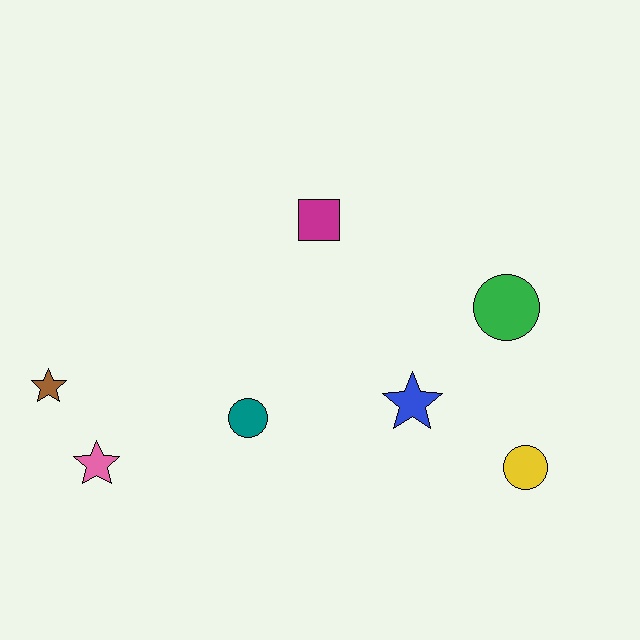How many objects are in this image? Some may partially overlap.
There are 7 objects.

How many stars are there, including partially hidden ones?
There are 3 stars.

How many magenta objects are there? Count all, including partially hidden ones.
There is 1 magenta object.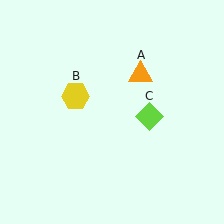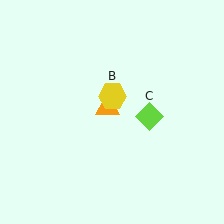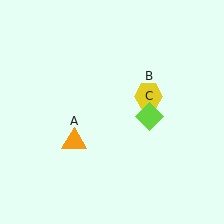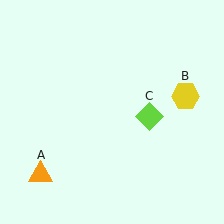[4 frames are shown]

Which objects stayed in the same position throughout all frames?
Lime diamond (object C) remained stationary.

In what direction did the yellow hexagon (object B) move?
The yellow hexagon (object B) moved right.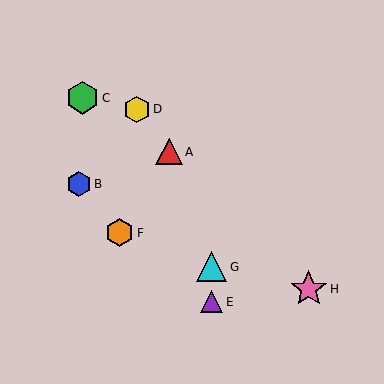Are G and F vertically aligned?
No, G is at x≈211 and F is at x≈120.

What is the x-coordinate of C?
Object C is at x≈83.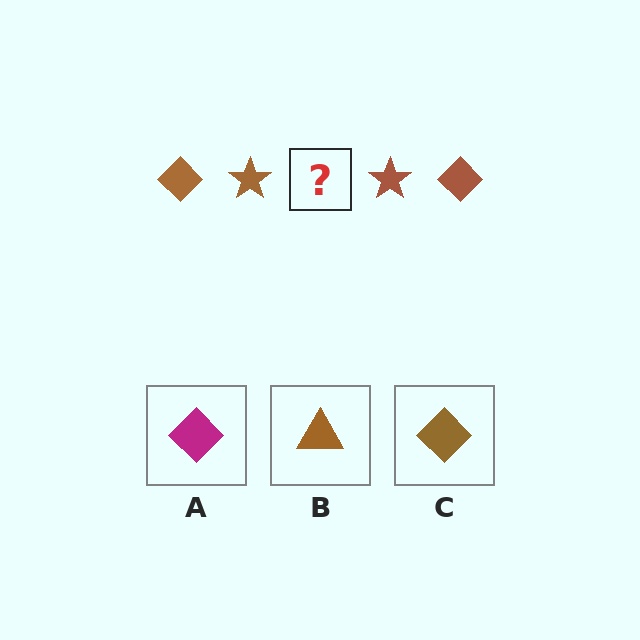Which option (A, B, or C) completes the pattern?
C.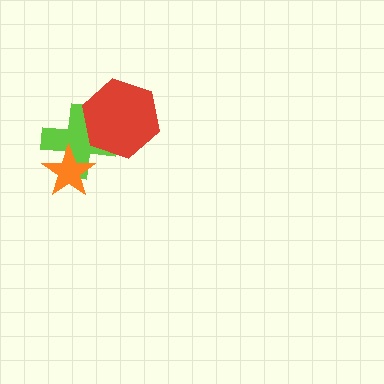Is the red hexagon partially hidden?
No, no other shape covers it.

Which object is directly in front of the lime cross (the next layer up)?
The red hexagon is directly in front of the lime cross.